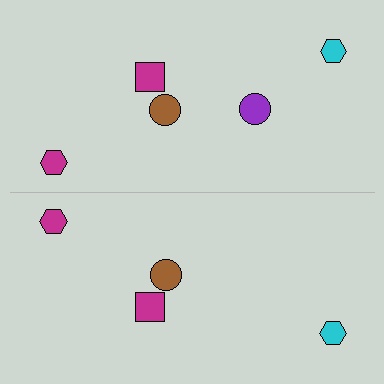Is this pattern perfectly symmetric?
No, the pattern is not perfectly symmetric. A purple circle is missing from the bottom side.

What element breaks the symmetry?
A purple circle is missing from the bottom side.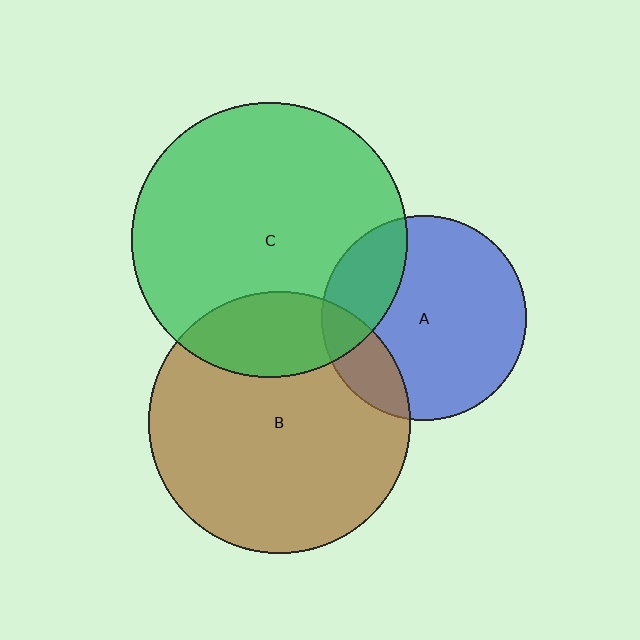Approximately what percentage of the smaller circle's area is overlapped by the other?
Approximately 20%.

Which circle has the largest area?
Circle C (green).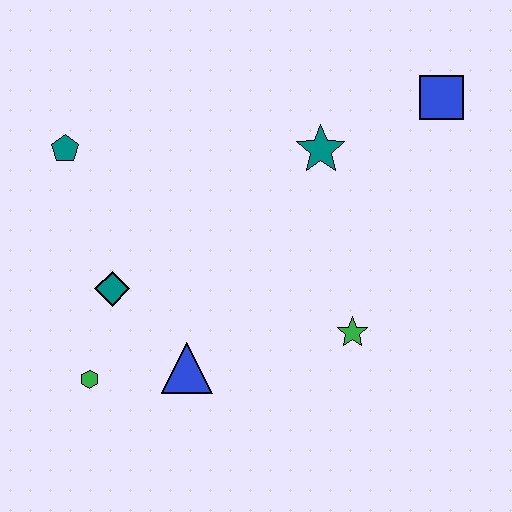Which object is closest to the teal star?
The blue square is closest to the teal star.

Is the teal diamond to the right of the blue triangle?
No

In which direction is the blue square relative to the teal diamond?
The blue square is to the right of the teal diamond.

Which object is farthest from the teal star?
The green hexagon is farthest from the teal star.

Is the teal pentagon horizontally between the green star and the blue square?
No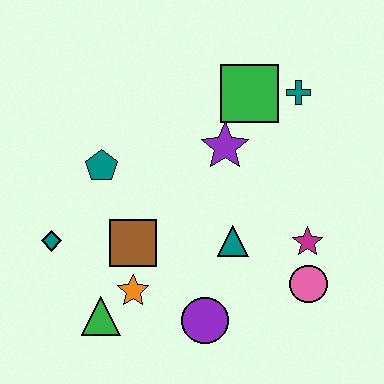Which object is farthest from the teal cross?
The green triangle is farthest from the teal cross.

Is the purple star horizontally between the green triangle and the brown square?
No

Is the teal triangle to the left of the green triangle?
No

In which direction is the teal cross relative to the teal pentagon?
The teal cross is to the right of the teal pentagon.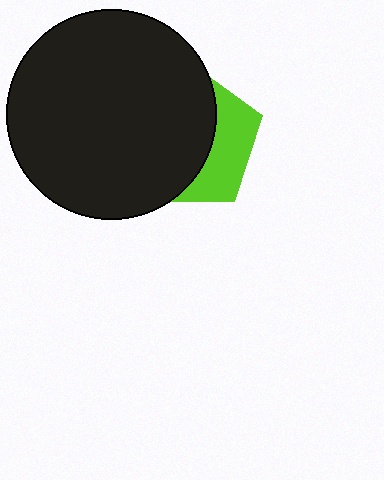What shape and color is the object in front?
The object in front is a black circle.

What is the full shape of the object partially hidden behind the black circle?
The partially hidden object is a lime pentagon.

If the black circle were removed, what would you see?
You would see the complete lime pentagon.